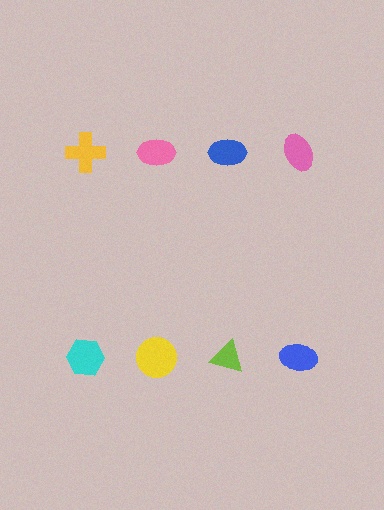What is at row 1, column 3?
A blue ellipse.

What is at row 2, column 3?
A lime triangle.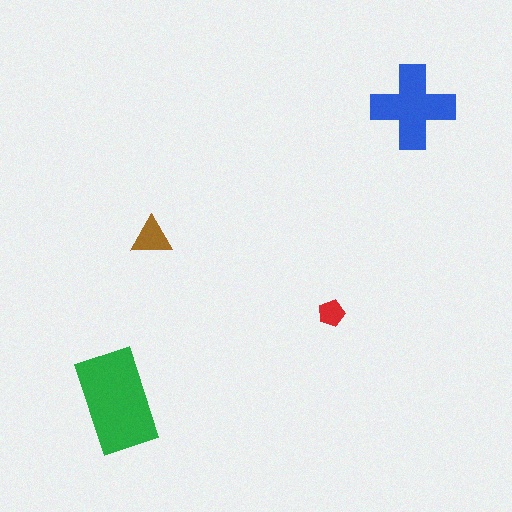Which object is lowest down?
The green rectangle is bottommost.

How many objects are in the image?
There are 4 objects in the image.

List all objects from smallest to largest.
The red pentagon, the brown triangle, the blue cross, the green rectangle.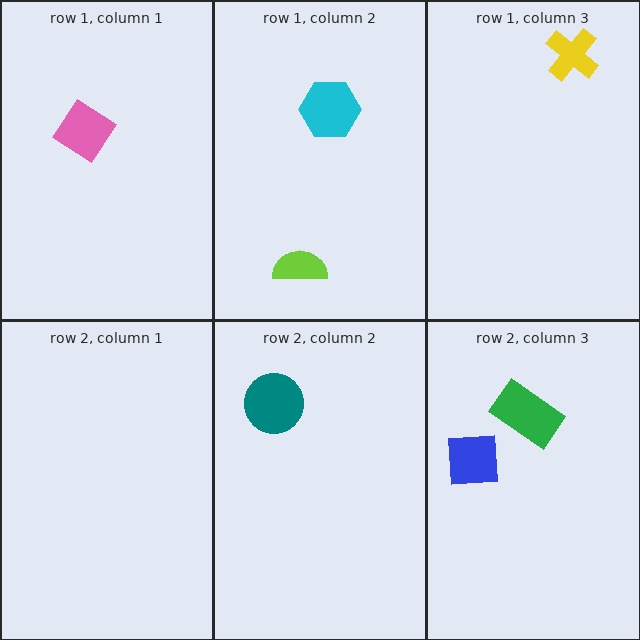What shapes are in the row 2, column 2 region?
The teal circle.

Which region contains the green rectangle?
The row 2, column 3 region.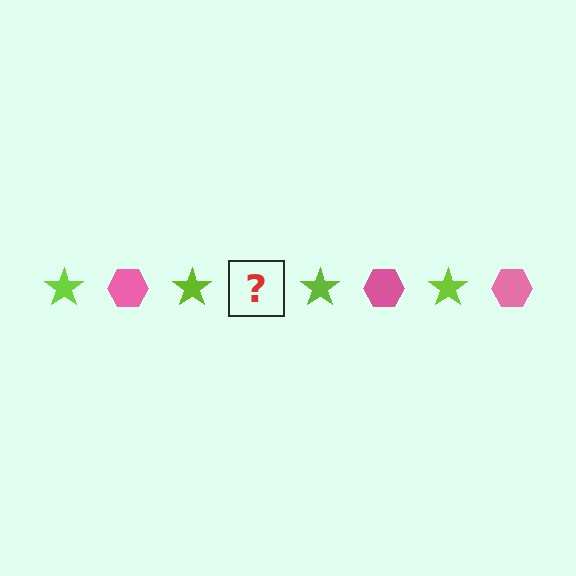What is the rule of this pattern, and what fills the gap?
The rule is that the pattern alternates between lime star and pink hexagon. The gap should be filled with a pink hexagon.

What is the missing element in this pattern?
The missing element is a pink hexagon.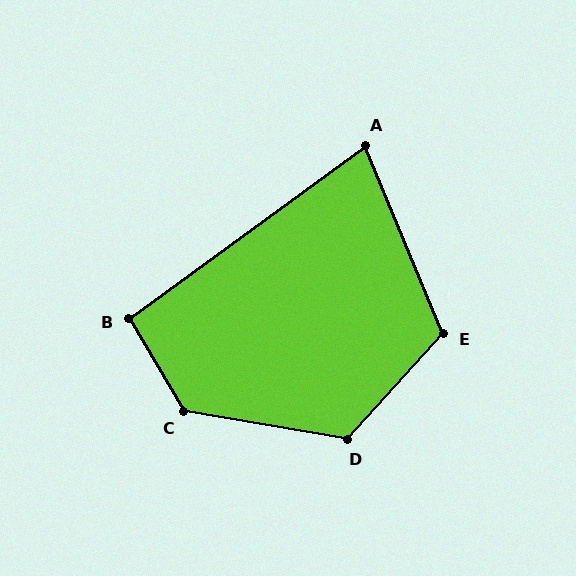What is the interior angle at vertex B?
Approximately 96 degrees (obtuse).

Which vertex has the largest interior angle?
C, at approximately 130 degrees.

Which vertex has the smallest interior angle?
A, at approximately 76 degrees.